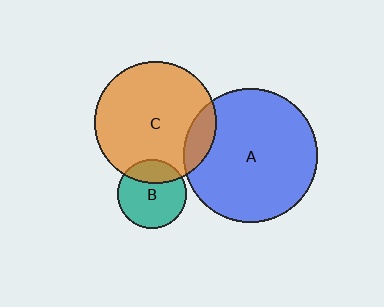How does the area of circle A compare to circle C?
Approximately 1.2 times.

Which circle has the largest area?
Circle A (blue).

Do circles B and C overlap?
Yes.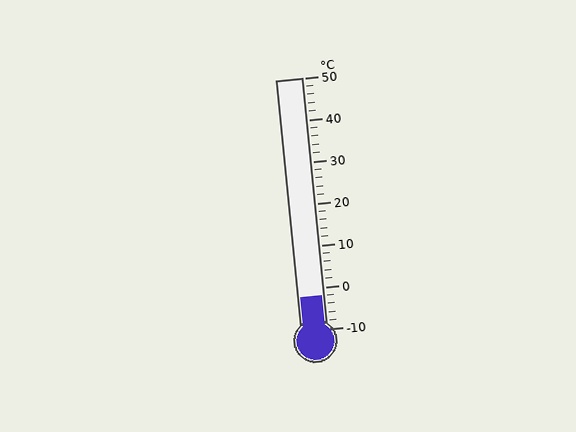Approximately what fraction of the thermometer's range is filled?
The thermometer is filled to approximately 15% of its range.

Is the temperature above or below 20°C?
The temperature is below 20°C.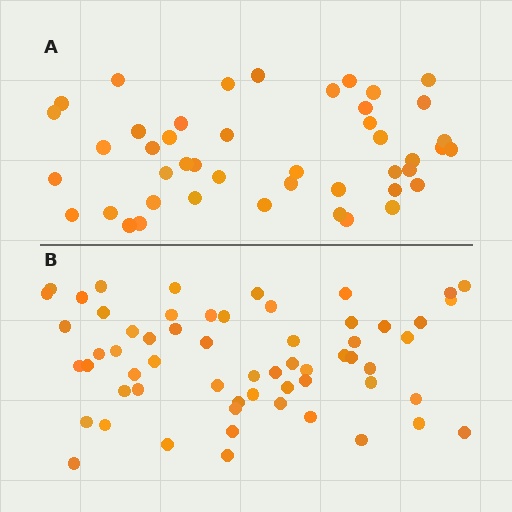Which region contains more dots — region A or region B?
Region B (the bottom region) has more dots.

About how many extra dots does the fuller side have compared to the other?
Region B has approximately 15 more dots than region A.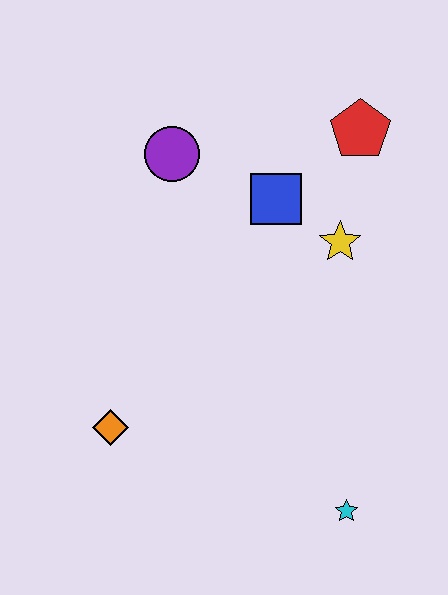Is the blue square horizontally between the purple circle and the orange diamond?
No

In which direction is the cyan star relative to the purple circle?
The cyan star is below the purple circle.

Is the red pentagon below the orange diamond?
No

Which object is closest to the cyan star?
The orange diamond is closest to the cyan star.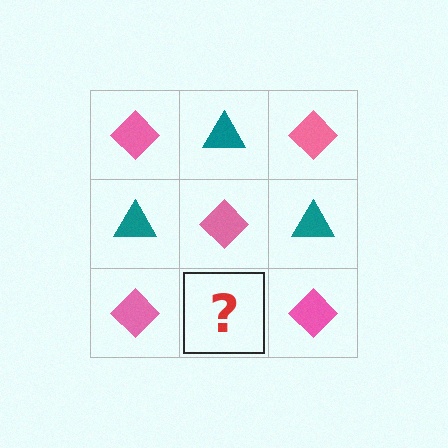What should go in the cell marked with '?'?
The missing cell should contain a teal triangle.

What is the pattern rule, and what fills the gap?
The rule is that it alternates pink diamond and teal triangle in a checkerboard pattern. The gap should be filled with a teal triangle.